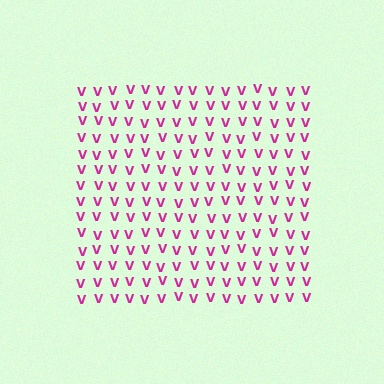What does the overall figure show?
The overall figure shows a square.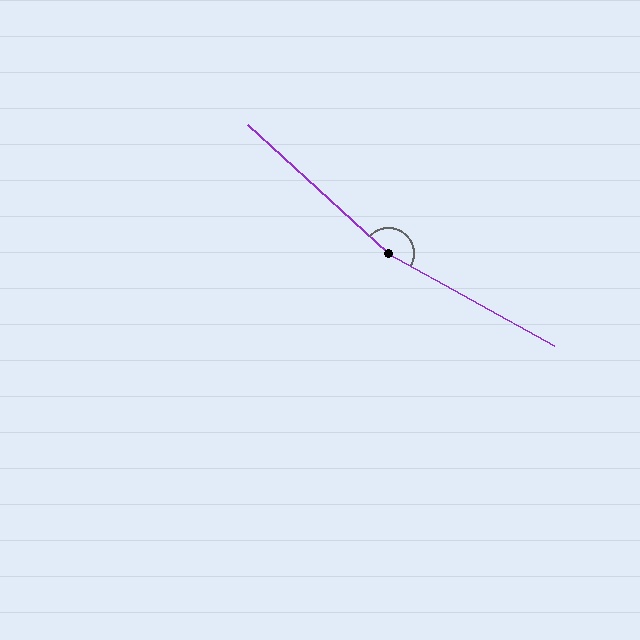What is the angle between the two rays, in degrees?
Approximately 167 degrees.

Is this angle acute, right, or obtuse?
It is obtuse.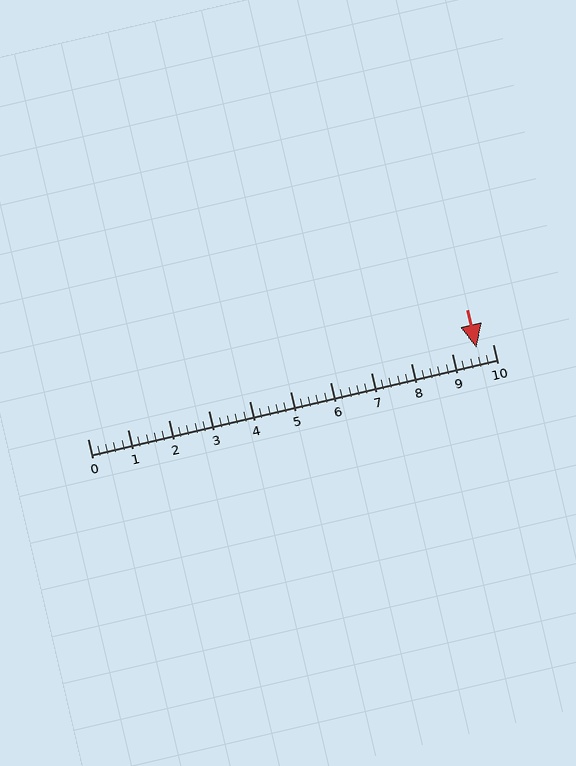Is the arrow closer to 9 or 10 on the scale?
The arrow is closer to 10.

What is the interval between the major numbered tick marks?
The major tick marks are spaced 1 units apart.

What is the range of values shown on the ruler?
The ruler shows values from 0 to 10.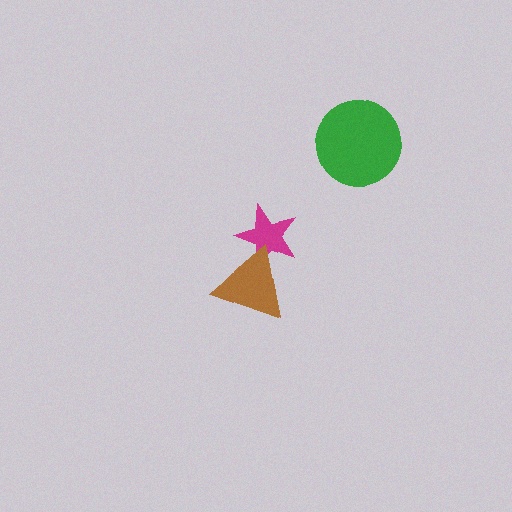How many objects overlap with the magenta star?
1 object overlaps with the magenta star.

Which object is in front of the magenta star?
The brown triangle is in front of the magenta star.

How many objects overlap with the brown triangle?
1 object overlaps with the brown triangle.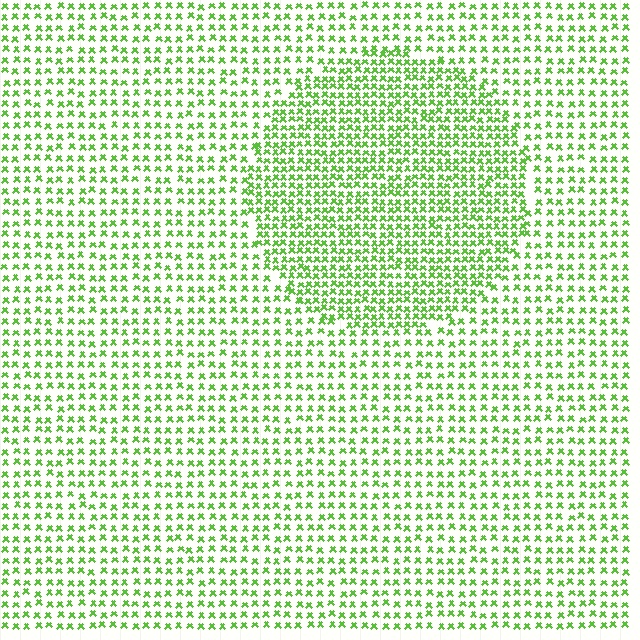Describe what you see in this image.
The image contains small lime elements arranged at two different densities. A circle-shaped region is visible where the elements are more densely packed than the surrounding area.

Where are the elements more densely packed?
The elements are more densely packed inside the circle boundary.